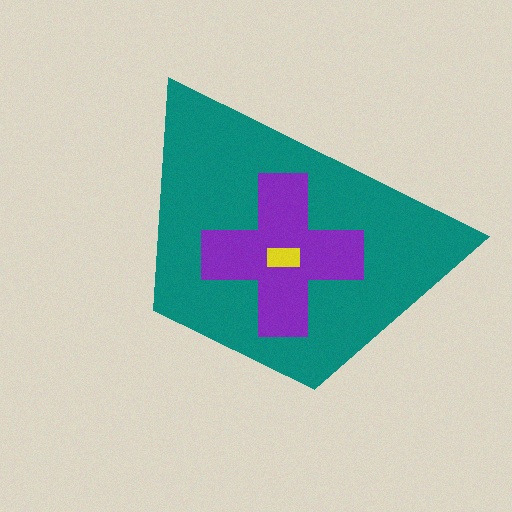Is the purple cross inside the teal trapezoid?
Yes.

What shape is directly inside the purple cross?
The yellow rectangle.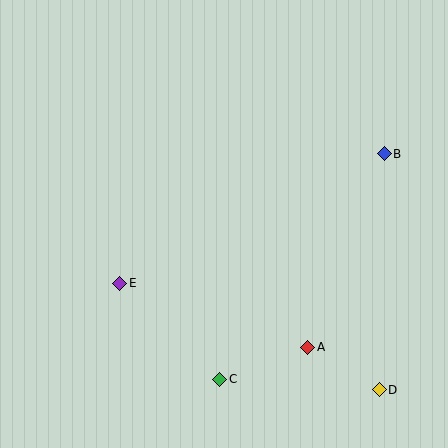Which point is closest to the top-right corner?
Point B is closest to the top-right corner.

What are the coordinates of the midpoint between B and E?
The midpoint between B and E is at (252, 218).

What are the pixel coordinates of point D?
Point D is at (379, 390).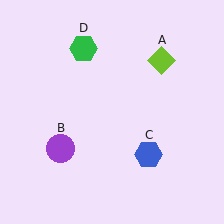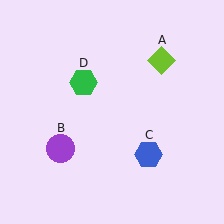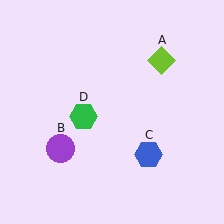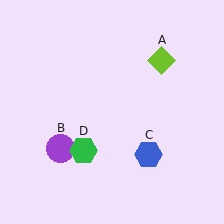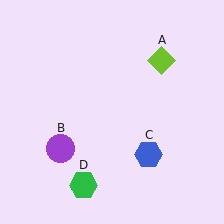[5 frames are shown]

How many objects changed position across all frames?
1 object changed position: green hexagon (object D).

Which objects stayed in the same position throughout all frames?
Lime diamond (object A) and purple circle (object B) and blue hexagon (object C) remained stationary.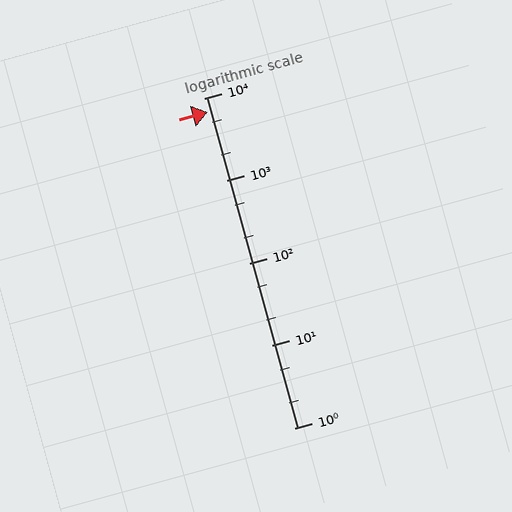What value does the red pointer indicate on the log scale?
The pointer indicates approximately 6700.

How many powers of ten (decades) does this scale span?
The scale spans 4 decades, from 1 to 10000.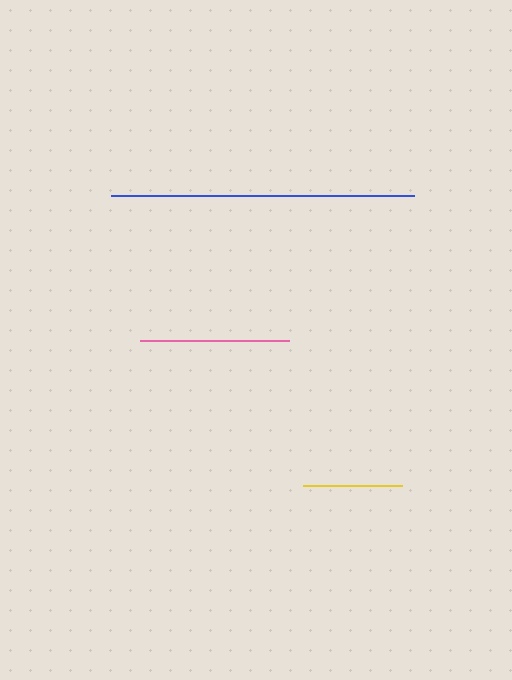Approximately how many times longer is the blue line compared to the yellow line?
The blue line is approximately 3.1 times the length of the yellow line.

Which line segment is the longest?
The blue line is the longest at approximately 303 pixels.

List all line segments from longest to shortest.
From longest to shortest: blue, pink, yellow.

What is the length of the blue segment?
The blue segment is approximately 303 pixels long.